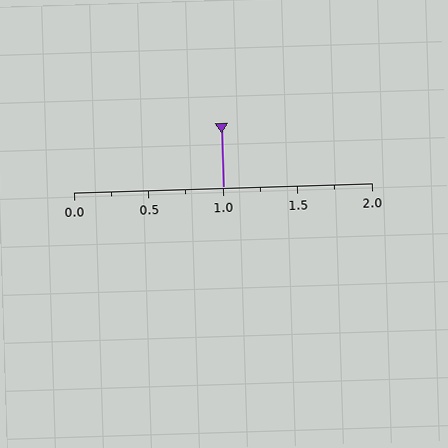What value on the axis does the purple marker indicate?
The marker indicates approximately 1.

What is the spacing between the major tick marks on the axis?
The major ticks are spaced 0.5 apart.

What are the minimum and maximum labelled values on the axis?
The axis runs from 0.0 to 2.0.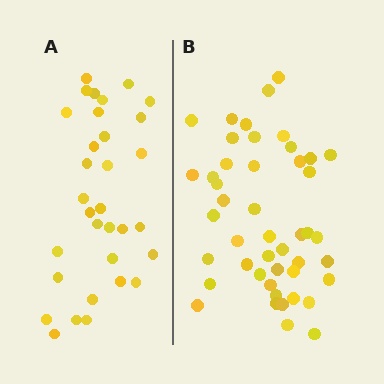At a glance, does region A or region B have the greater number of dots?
Region B (the right region) has more dots.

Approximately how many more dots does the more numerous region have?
Region B has approximately 15 more dots than region A.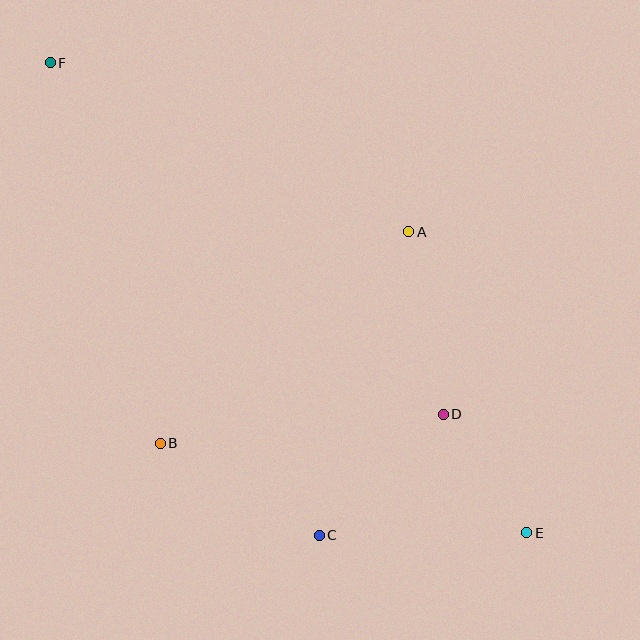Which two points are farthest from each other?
Points E and F are farthest from each other.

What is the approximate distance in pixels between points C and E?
The distance between C and E is approximately 208 pixels.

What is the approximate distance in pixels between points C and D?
The distance between C and D is approximately 174 pixels.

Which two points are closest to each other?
Points D and E are closest to each other.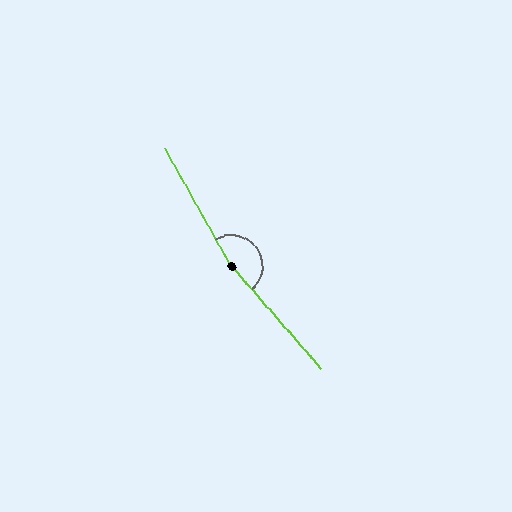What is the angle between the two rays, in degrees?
Approximately 168 degrees.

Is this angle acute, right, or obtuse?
It is obtuse.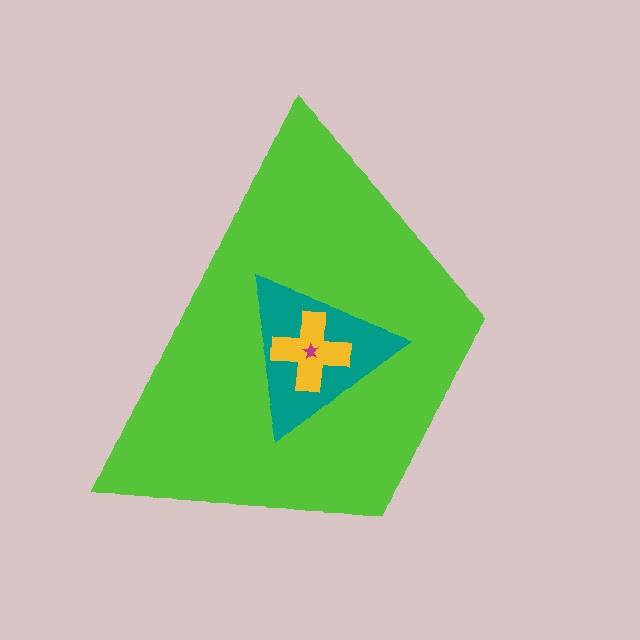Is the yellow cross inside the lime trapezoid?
Yes.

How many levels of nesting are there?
4.